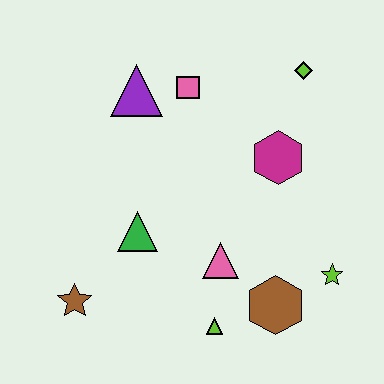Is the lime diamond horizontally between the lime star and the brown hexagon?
Yes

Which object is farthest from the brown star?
The lime diamond is farthest from the brown star.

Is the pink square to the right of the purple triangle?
Yes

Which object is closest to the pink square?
The purple triangle is closest to the pink square.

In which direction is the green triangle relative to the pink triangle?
The green triangle is to the left of the pink triangle.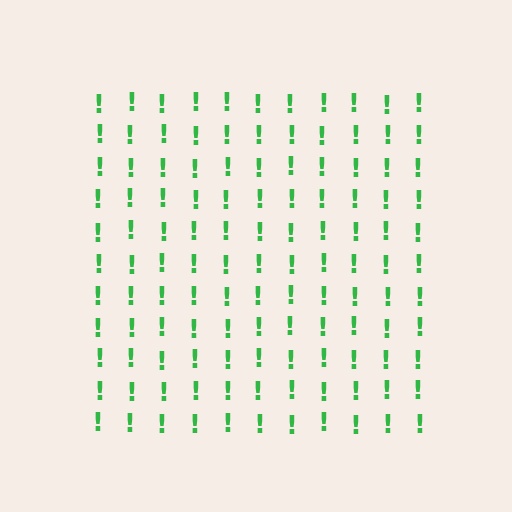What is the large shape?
The large shape is a square.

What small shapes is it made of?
It is made of small exclamation marks.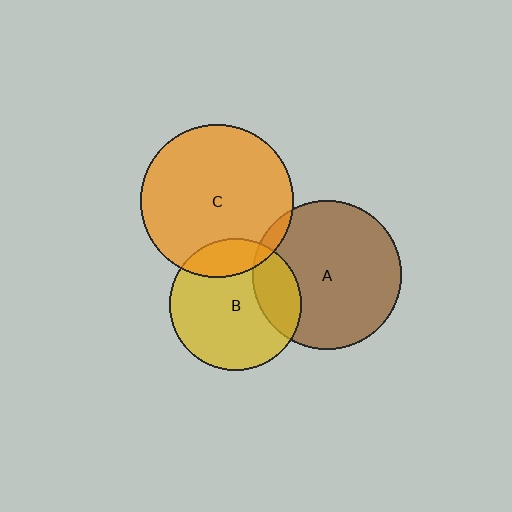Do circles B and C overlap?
Yes.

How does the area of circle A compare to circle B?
Approximately 1.3 times.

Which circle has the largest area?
Circle C (orange).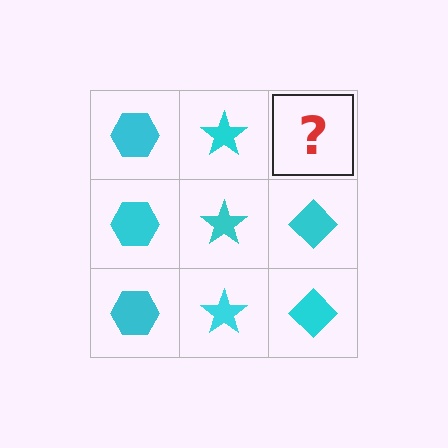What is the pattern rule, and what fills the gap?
The rule is that each column has a consistent shape. The gap should be filled with a cyan diamond.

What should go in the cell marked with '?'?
The missing cell should contain a cyan diamond.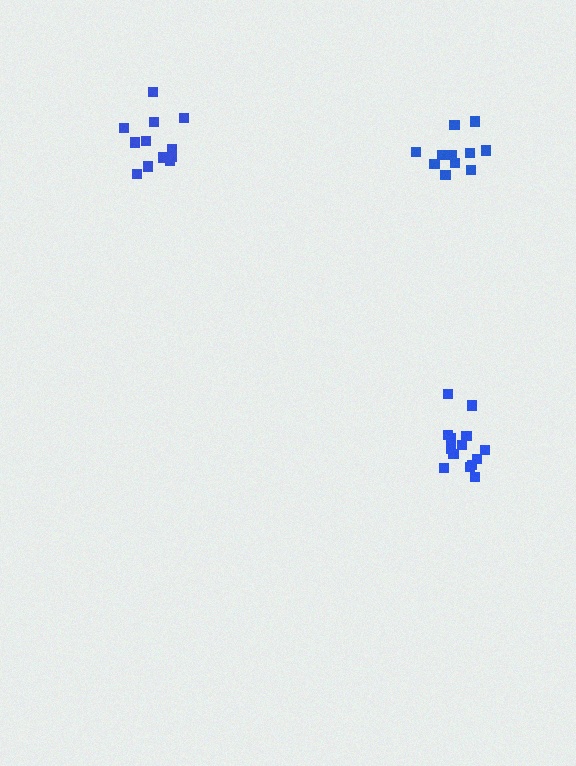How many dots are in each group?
Group 1: 11 dots, Group 2: 12 dots, Group 3: 14 dots (37 total).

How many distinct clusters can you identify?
There are 3 distinct clusters.